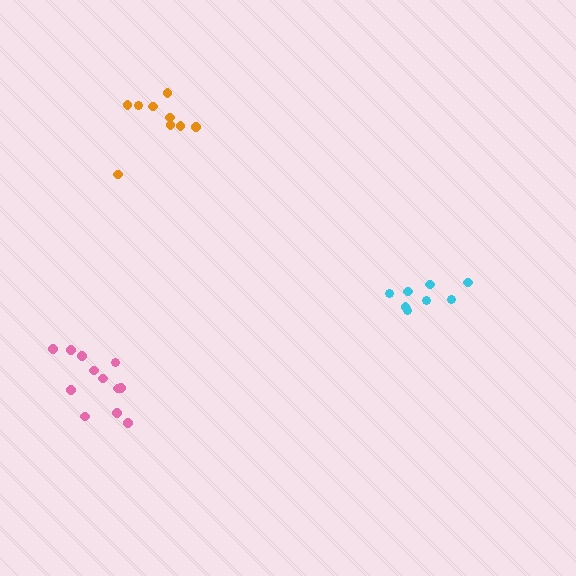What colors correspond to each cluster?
The clusters are colored: orange, cyan, pink.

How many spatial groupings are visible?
There are 3 spatial groupings.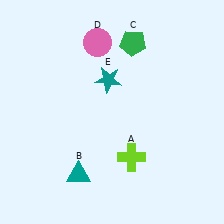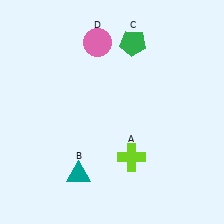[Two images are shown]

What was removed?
The teal star (E) was removed in Image 2.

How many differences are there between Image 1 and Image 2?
There is 1 difference between the two images.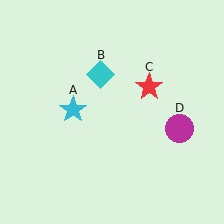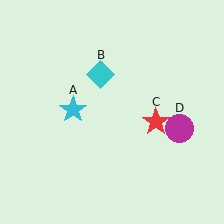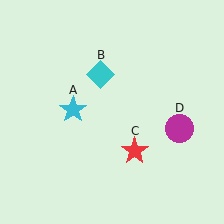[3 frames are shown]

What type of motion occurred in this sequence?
The red star (object C) rotated clockwise around the center of the scene.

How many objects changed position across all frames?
1 object changed position: red star (object C).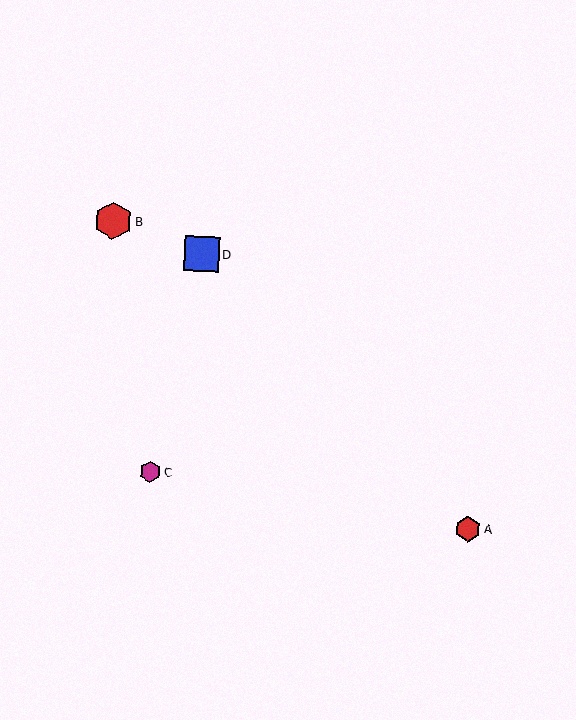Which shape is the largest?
The red hexagon (labeled B) is the largest.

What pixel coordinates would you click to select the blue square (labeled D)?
Click at (202, 254) to select the blue square D.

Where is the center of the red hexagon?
The center of the red hexagon is at (113, 221).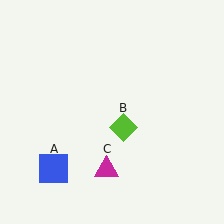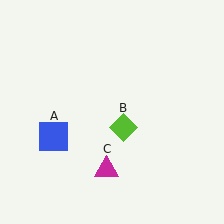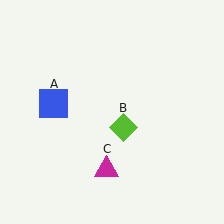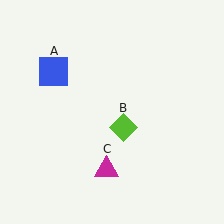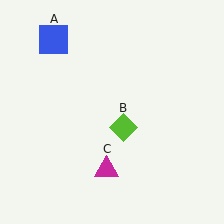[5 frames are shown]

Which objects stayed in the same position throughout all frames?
Lime diamond (object B) and magenta triangle (object C) remained stationary.